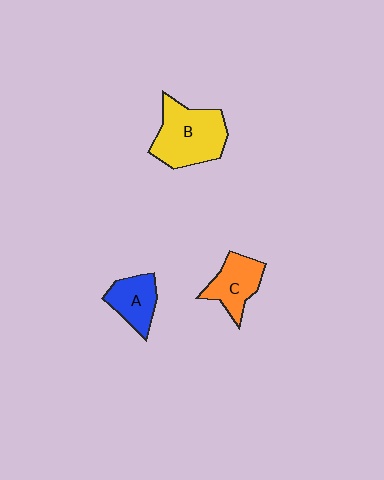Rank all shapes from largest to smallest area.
From largest to smallest: B (yellow), C (orange), A (blue).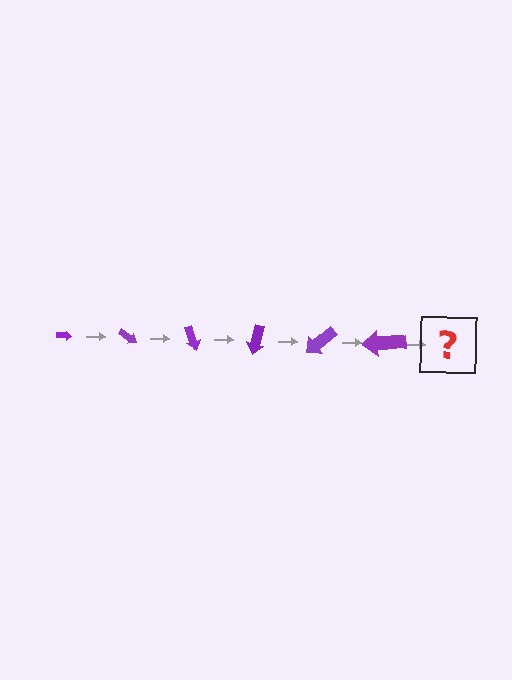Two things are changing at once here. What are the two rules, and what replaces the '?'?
The two rules are that the arrow grows larger each step and it rotates 35 degrees each step. The '?' should be an arrow, larger than the previous one and rotated 210 degrees from the start.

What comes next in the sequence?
The next element should be an arrow, larger than the previous one and rotated 210 degrees from the start.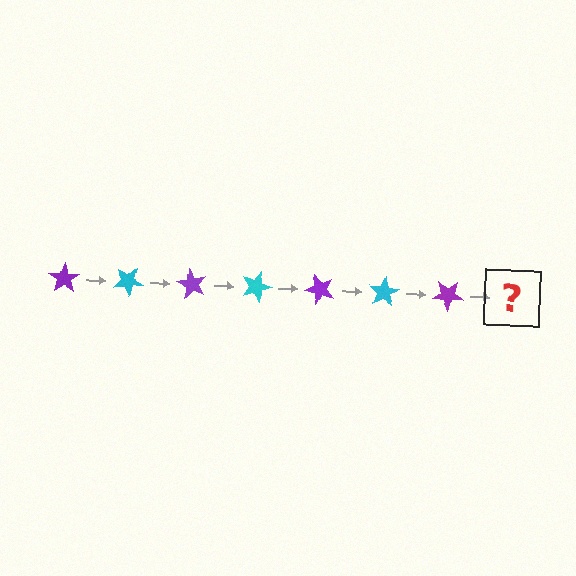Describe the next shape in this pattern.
It should be a cyan star, rotated 210 degrees from the start.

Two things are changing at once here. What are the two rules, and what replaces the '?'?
The two rules are that it rotates 30 degrees each step and the color cycles through purple and cyan. The '?' should be a cyan star, rotated 210 degrees from the start.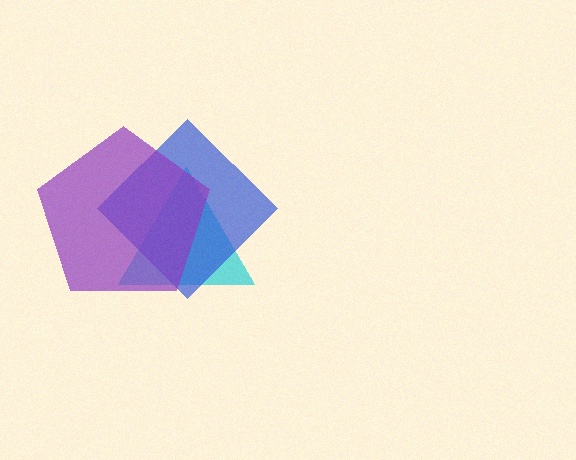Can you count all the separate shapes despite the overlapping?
Yes, there are 3 separate shapes.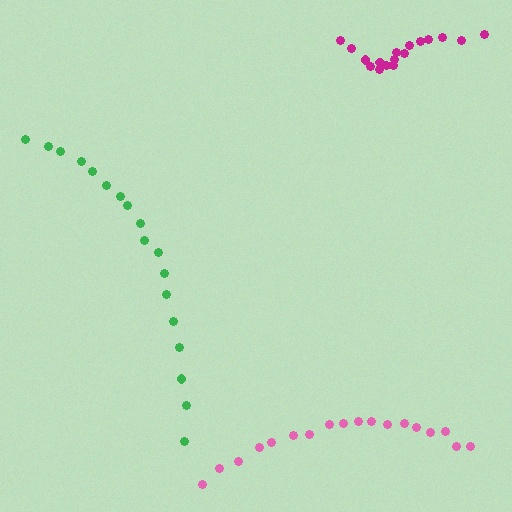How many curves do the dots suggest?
There are 3 distinct paths.